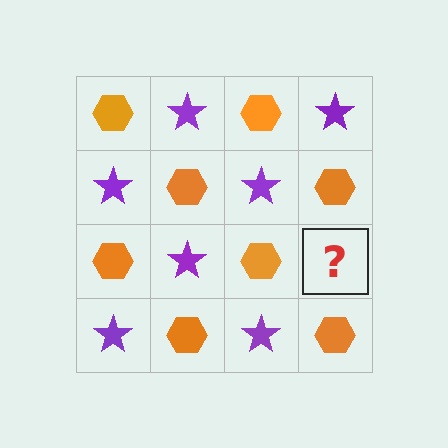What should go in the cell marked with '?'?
The missing cell should contain a purple star.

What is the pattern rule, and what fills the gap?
The rule is that it alternates orange hexagon and purple star in a checkerboard pattern. The gap should be filled with a purple star.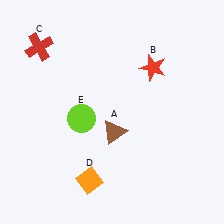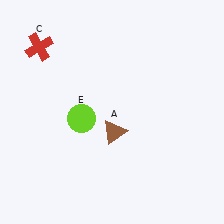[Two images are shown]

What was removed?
The orange diamond (D), the red star (B) were removed in Image 2.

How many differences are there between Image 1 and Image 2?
There are 2 differences between the two images.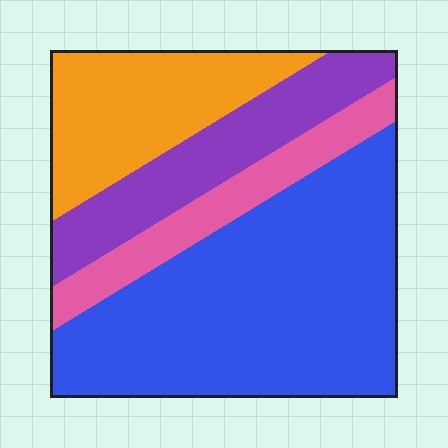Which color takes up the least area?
Pink, at roughly 15%.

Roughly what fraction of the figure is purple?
Purple takes up about one sixth (1/6) of the figure.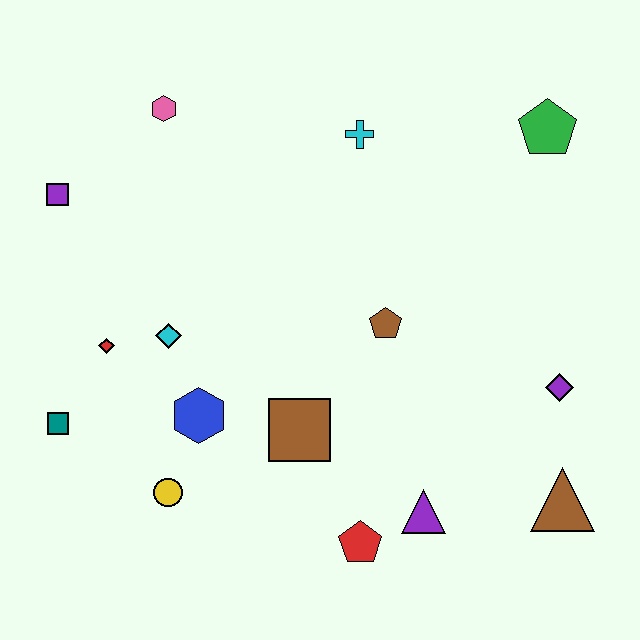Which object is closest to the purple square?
The pink hexagon is closest to the purple square.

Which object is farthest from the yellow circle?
The green pentagon is farthest from the yellow circle.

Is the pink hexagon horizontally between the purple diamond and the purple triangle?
No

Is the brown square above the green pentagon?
No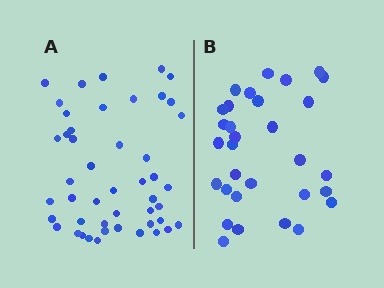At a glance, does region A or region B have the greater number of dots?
Region A (the left region) has more dots.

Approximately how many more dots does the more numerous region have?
Region A has approximately 15 more dots than region B.